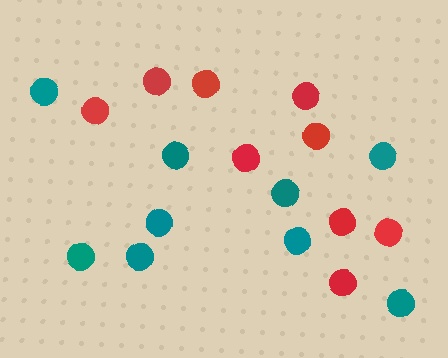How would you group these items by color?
There are 2 groups: one group of red circles (9) and one group of teal circles (9).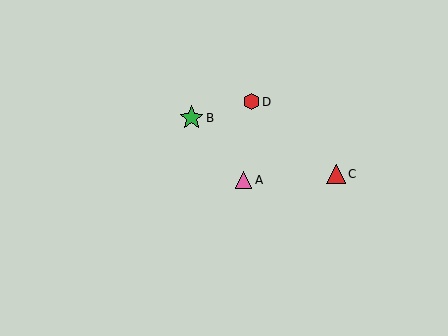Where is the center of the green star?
The center of the green star is at (192, 118).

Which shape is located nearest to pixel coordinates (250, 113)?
The red hexagon (labeled D) at (251, 102) is nearest to that location.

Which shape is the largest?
The green star (labeled B) is the largest.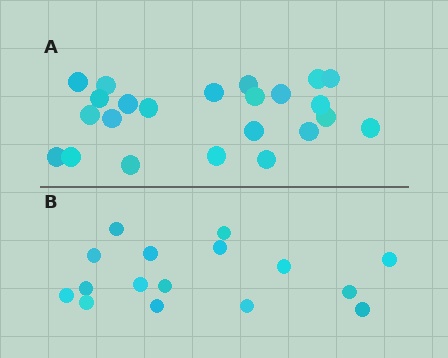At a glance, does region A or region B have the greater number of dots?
Region A (the top region) has more dots.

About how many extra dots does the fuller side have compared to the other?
Region A has roughly 8 or so more dots than region B.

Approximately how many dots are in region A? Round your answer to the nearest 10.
About 20 dots. (The exact count is 23, which rounds to 20.)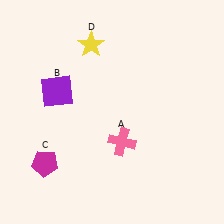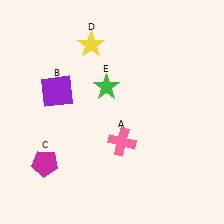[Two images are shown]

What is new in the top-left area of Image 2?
A green star (E) was added in the top-left area of Image 2.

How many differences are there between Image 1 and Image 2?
There is 1 difference between the two images.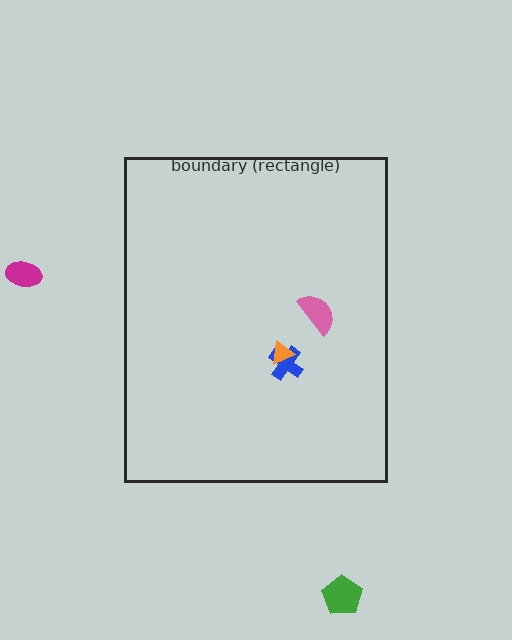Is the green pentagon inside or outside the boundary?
Outside.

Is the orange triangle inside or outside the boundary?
Inside.